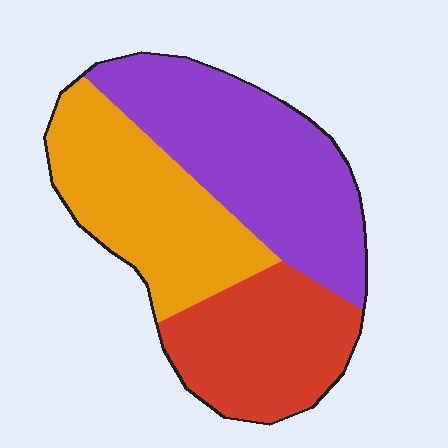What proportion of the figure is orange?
Orange covers about 35% of the figure.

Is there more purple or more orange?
Purple.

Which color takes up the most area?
Purple, at roughly 40%.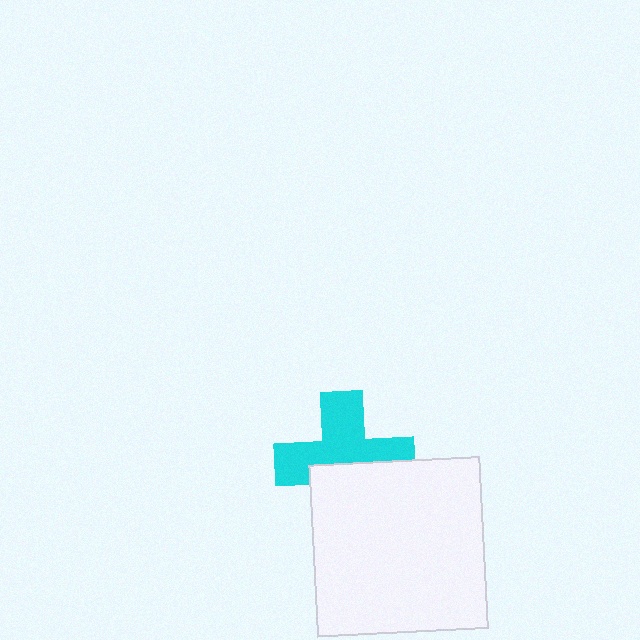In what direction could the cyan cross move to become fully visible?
The cyan cross could move up. That would shift it out from behind the white square entirely.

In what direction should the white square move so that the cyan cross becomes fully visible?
The white square should move down. That is the shortest direction to clear the overlap and leave the cyan cross fully visible.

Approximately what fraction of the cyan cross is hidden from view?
Roughly 42% of the cyan cross is hidden behind the white square.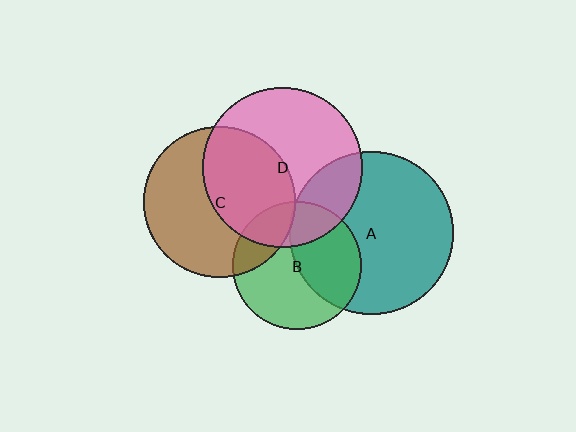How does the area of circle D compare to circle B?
Approximately 1.5 times.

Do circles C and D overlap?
Yes.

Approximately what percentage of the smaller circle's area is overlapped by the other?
Approximately 45%.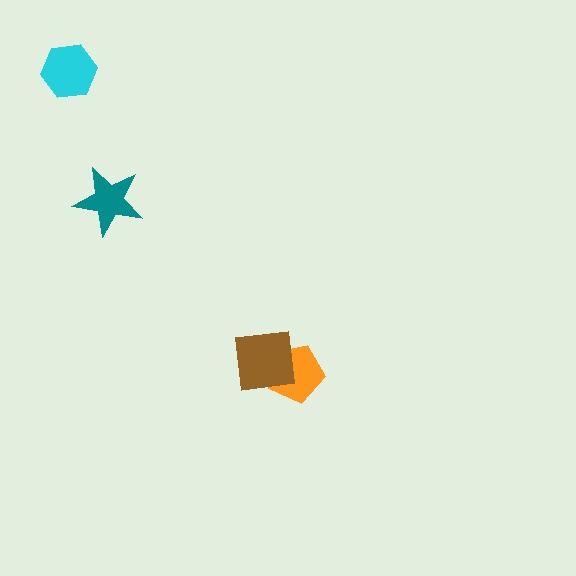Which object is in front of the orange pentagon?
The brown square is in front of the orange pentagon.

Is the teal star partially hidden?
No, no other shape covers it.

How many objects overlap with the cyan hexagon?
0 objects overlap with the cyan hexagon.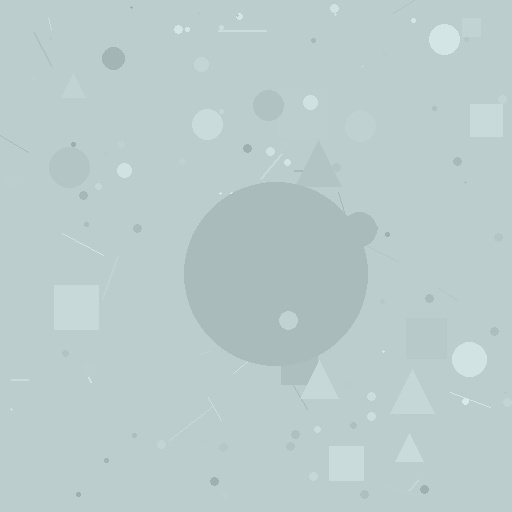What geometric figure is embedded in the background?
A circle is embedded in the background.